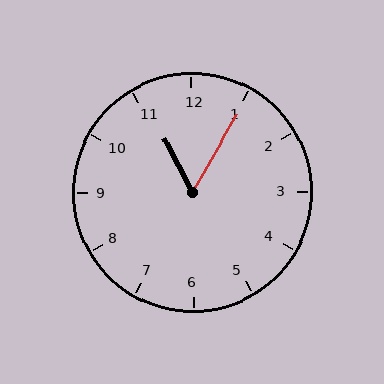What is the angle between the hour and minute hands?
Approximately 58 degrees.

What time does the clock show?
11:05.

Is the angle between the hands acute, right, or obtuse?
It is acute.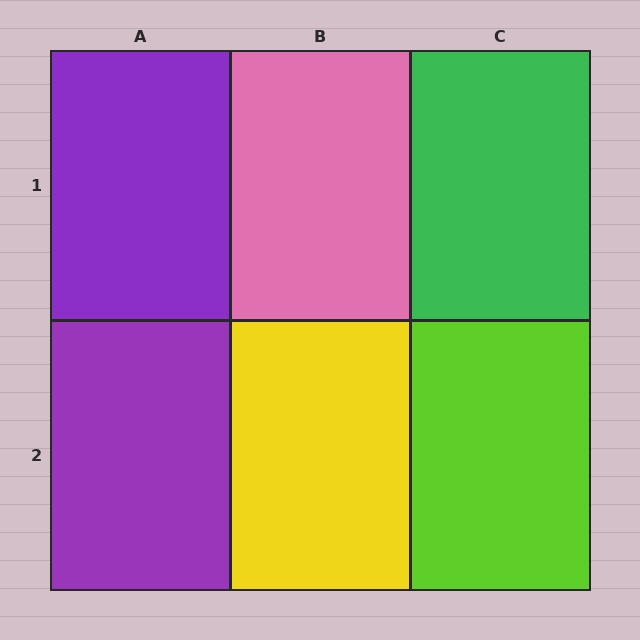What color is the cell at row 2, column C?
Lime.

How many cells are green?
1 cell is green.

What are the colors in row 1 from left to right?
Purple, pink, green.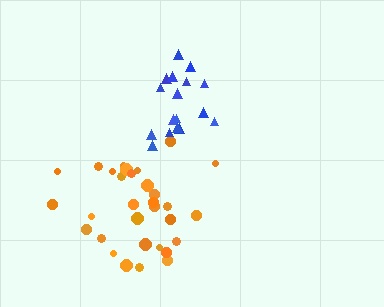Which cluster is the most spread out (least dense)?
Blue.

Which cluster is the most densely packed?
Orange.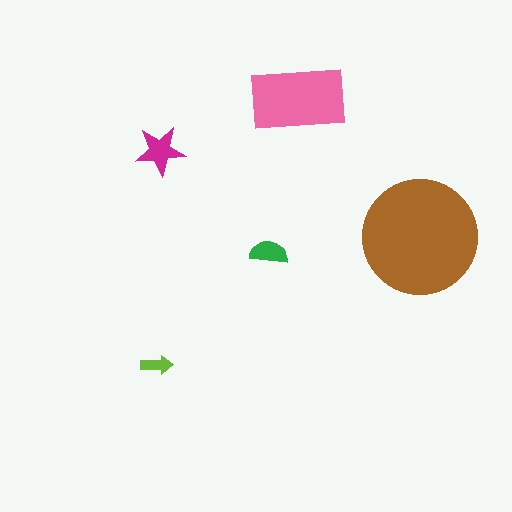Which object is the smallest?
The lime arrow.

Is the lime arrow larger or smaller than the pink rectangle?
Smaller.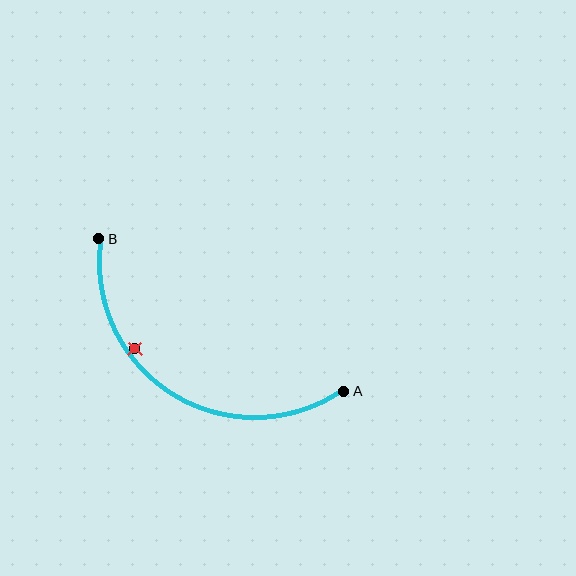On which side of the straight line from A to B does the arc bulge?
The arc bulges below the straight line connecting A and B.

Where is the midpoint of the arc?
The arc midpoint is the point on the curve farthest from the straight line joining A and B. It sits below that line.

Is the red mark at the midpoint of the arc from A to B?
No — the red mark does not lie on the arc at all. It sits slightly inside the curve.